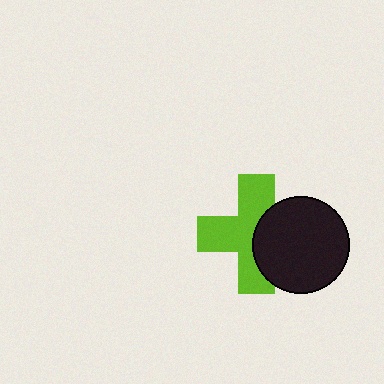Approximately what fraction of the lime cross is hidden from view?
Roughly 38% of the lime cross is hidden behind the black circle.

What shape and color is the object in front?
The object in front is a black circle.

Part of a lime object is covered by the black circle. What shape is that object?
It is a cross.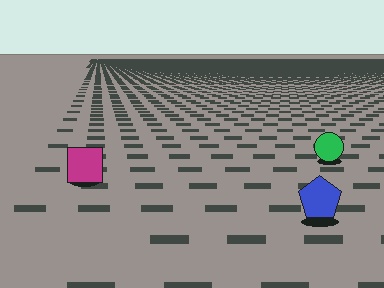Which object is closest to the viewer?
The blue pentagon is closest. The texture marks near it are larger and more spread out.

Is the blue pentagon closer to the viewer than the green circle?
Yes. The blue pentagon is closer — you can tell from the texture gradient: the ground texture is coarser near it.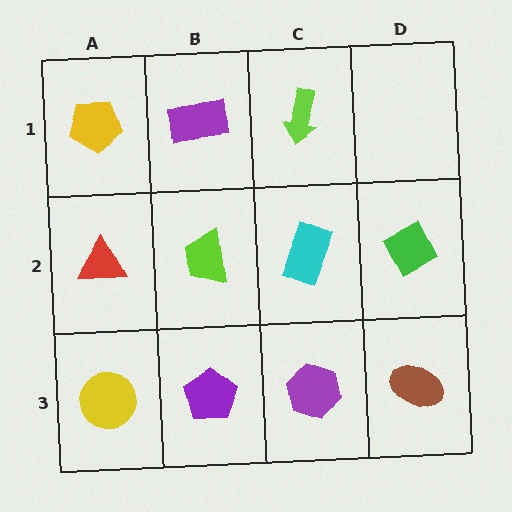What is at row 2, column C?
A cyan rectangle.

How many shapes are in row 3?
4 shapes.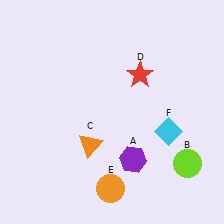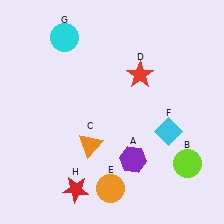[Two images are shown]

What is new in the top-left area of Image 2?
A cyan circle (G) was added in the top-left area of Image 2.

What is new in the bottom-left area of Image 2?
A red star (H) was added in the bottom-left area of Image 2.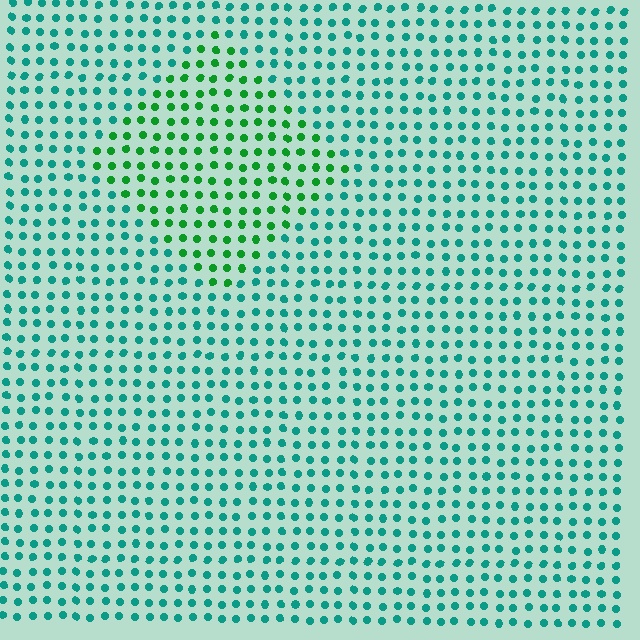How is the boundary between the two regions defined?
The boundary is defined purely by a slight shift in hue (about 41 degrees). Spacing, size, and orientation are identical on both sides.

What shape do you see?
I see a diamond.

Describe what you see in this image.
The image is filled with small teal elements in a uniform arrangement. A diamond-shaped region is visible where the elements are tinted to a slightly different hue, forming a subtle color boundary.